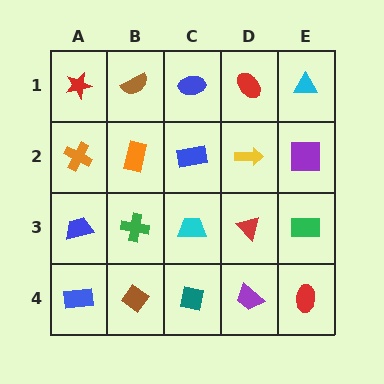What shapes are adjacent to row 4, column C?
A cyan trapezoid (row 3, column C), a brown diamond (row 4, column B), a purple trapezoid (row 4, column D).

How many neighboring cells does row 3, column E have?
3.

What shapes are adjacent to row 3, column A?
An orange cross (row 2, column A), a blue rectangle (row 4, column A), a green cross (row 3, column B).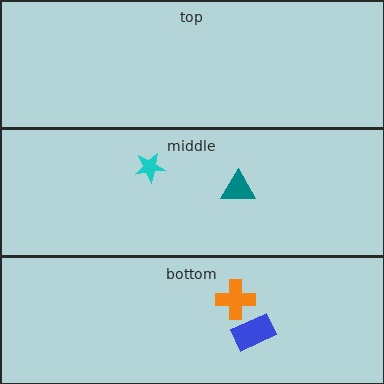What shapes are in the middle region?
The cyan star, the teal triangle.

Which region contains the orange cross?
The bottom region.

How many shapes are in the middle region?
2.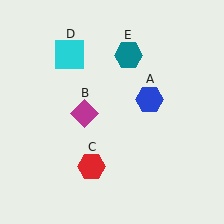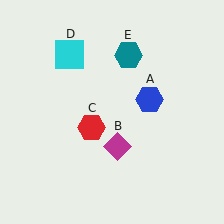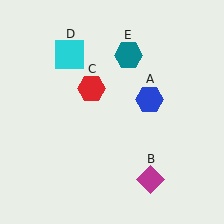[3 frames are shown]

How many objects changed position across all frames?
2 objects changed position: magenta diamond (object B), red hexagon (object C).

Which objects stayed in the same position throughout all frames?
Blue hexagon (object A) and cyan square (object D) and teal hexagon (object E) remained stationary.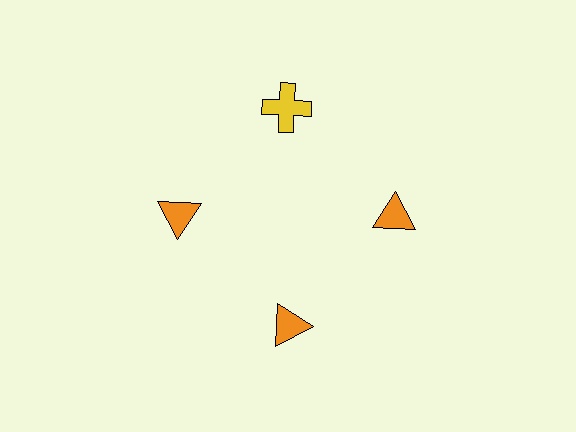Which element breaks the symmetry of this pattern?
The yellow cross at roughly the 12 o'clock position breaks the symmetry. All other shapes are orange triangles.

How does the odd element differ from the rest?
It differs in both color (yellow instead of orange) and shape (cross instead of triangle).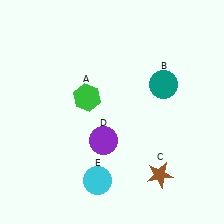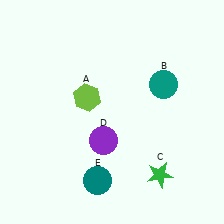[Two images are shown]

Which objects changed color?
A changed from green to lime. C changed from brown to green. E changed from cyan to teal.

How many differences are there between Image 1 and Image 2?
There are 3 differences between the two images.